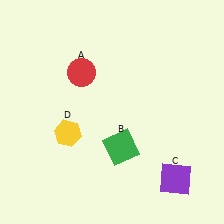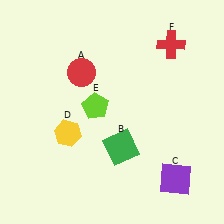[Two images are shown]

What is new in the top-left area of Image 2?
A lime pentagon (E) was added in the top-left area of Image 2.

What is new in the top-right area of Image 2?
A red cross (F) was added in the top-right area of Image 2.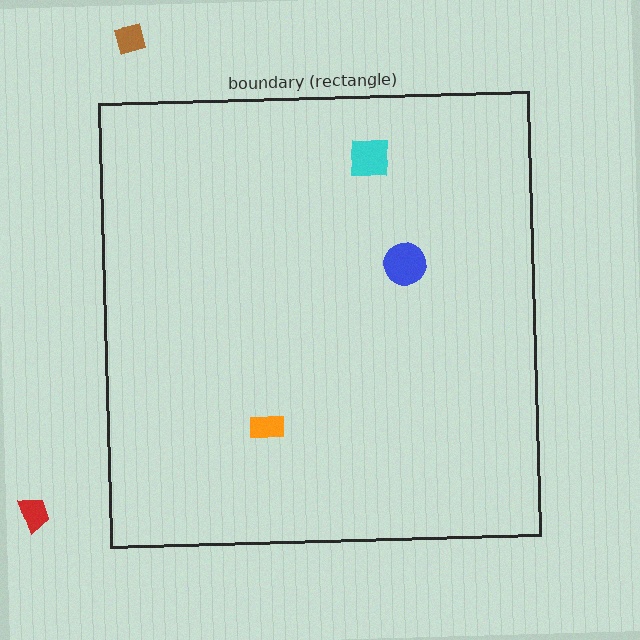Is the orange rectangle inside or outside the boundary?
Inside.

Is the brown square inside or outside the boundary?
Outside.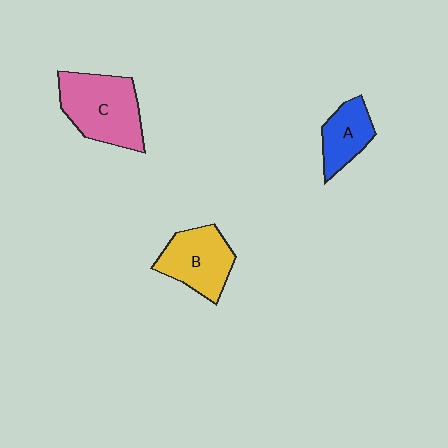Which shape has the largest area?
Shape C (pink).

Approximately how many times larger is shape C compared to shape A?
Approximately 1.8 times.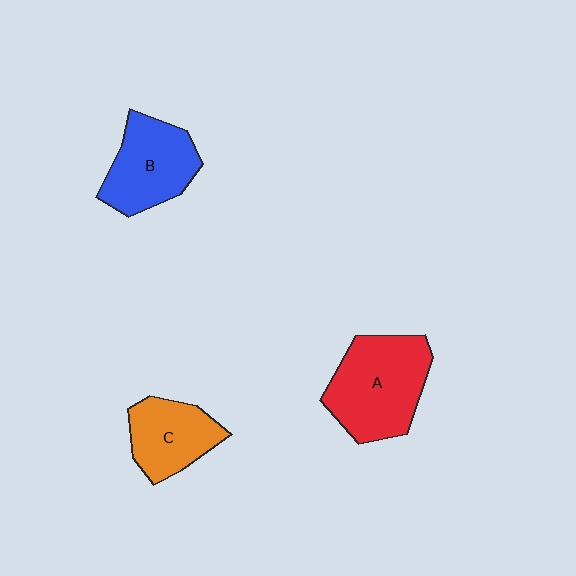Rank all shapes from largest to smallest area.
From largest to smallest: A (red), B (blue), C (orange).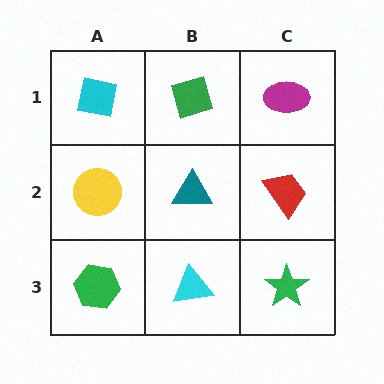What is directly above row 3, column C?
A red trapezoid.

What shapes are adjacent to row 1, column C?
A red trapezoid (row 2, column C), a green diamond (row 1, column B).